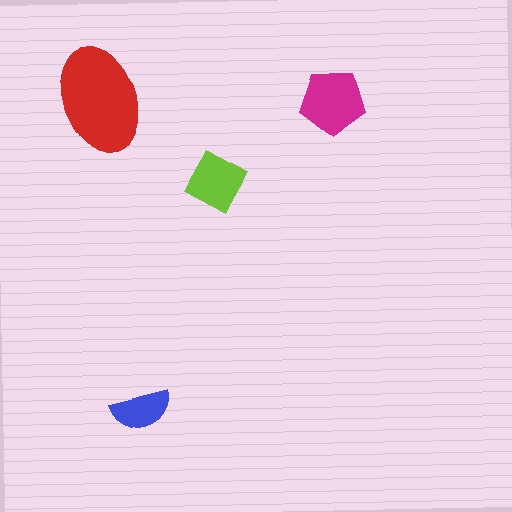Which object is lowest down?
The blue semicircle is bottommost.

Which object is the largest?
The red ellipse.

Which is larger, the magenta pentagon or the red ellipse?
The red ellipse.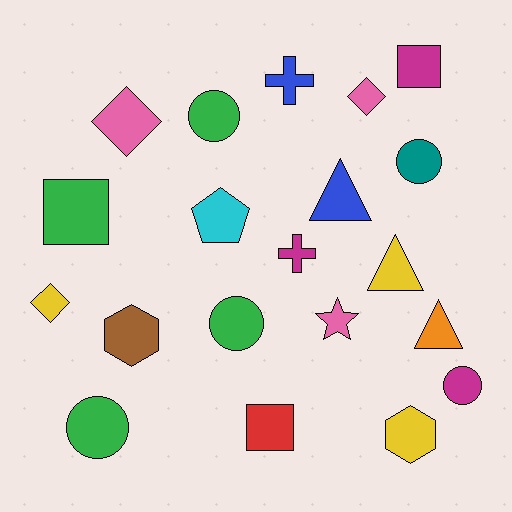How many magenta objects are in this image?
There are 3 magenta objects.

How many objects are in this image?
There are 20 objects.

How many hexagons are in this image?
There are 2 hexagons.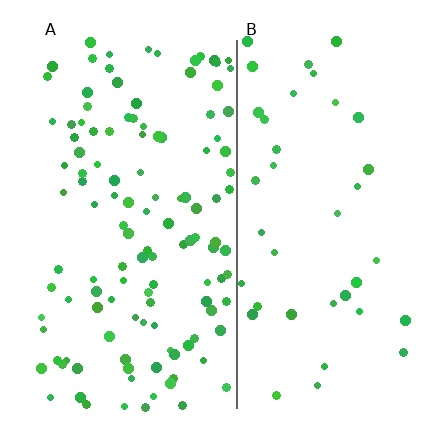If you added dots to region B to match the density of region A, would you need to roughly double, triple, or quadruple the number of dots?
Approximately triple.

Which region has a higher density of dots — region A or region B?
A (the left).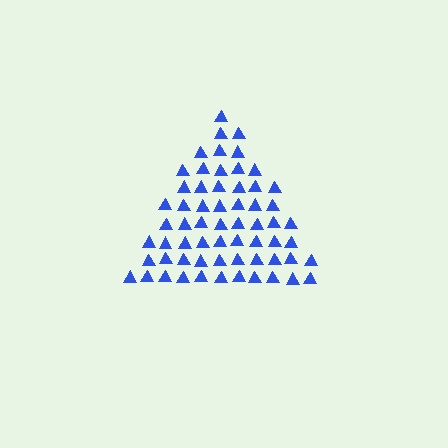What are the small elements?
The small elements are triangles.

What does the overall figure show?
The overall figure shows a triangle.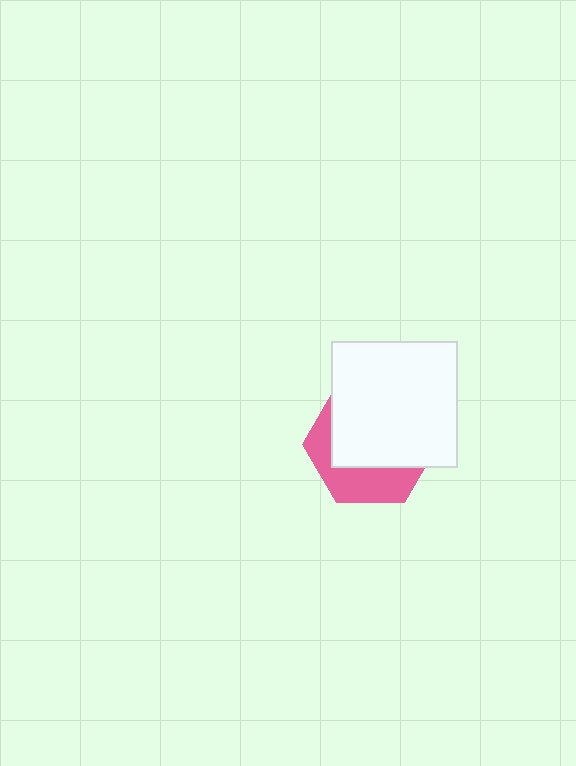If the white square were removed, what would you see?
You would see the complete pink hexagon.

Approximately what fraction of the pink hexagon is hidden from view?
Roughly 63% of the pink hexagon is hidden behind the white square.